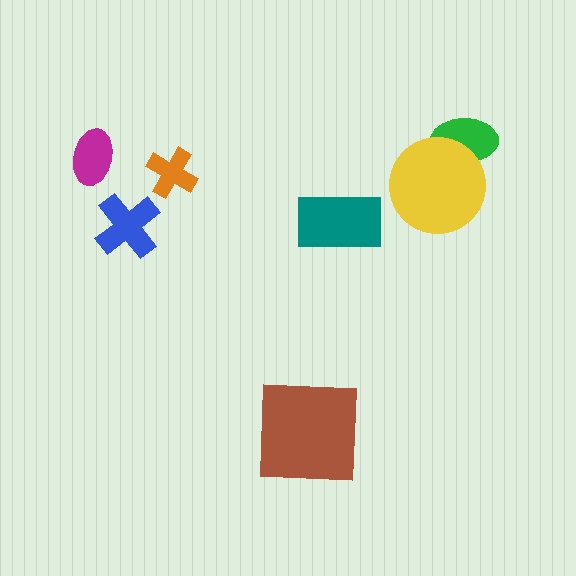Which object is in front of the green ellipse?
The yellow circle is in front of the green ellipse.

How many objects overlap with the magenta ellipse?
0 objects overlap with the magenta ellipse.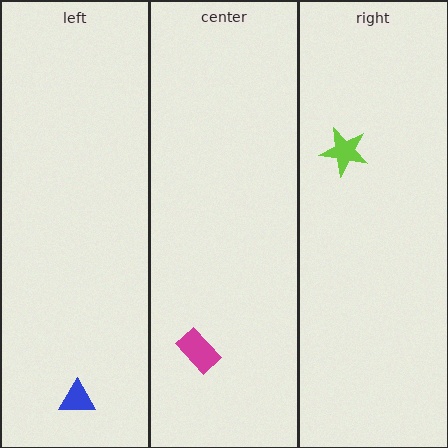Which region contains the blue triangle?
The left region.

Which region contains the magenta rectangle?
The center region.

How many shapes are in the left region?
1.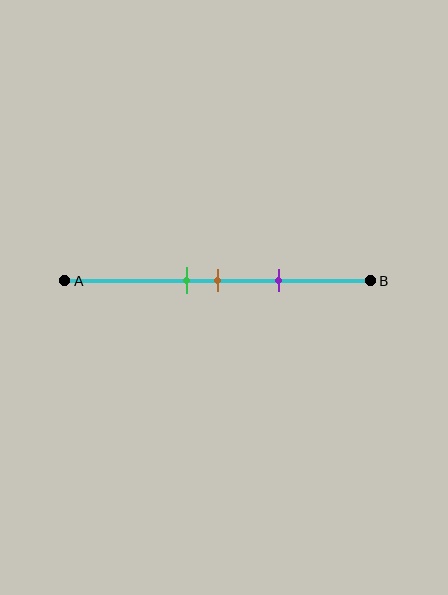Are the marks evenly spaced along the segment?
Yes, the marks are approximately evenly spaced.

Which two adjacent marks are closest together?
The green and brown marks are the closest adjacent pair.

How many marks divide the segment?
There are 3 marks dividing the segment.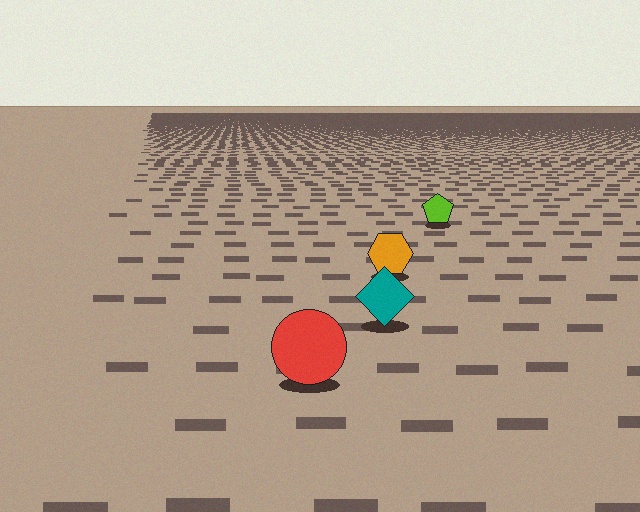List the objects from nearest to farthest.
From nearest to farthest: the red circle, the teal diamond, the orange hexagon, the lime pentagon.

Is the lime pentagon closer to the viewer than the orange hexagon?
No. The orange hexagon is closer — you can tell from the texture gradient: the ground texture is coarser near it.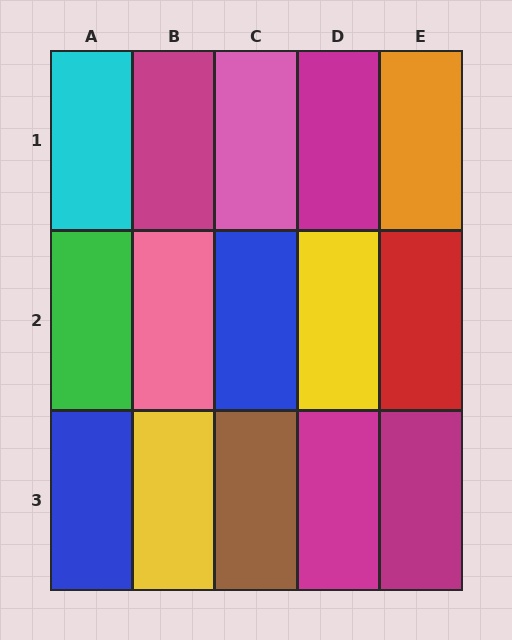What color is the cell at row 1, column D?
Magenta.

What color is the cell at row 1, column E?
Orange.